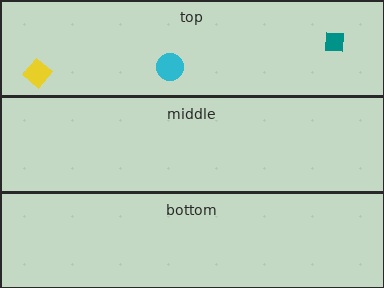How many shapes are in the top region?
3.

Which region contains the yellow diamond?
The top region.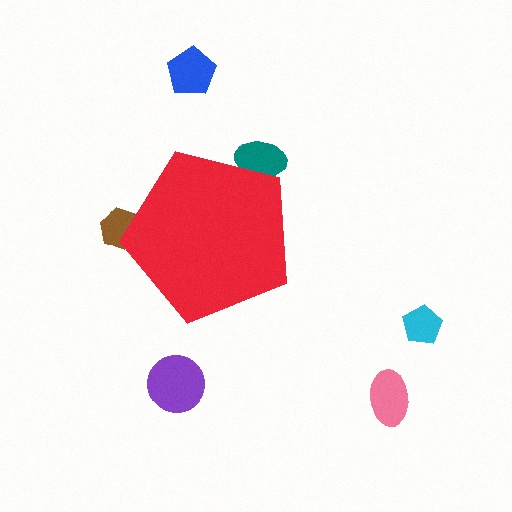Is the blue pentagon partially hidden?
No, the blue pentagon is fully visible.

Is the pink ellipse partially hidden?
No, the pink ellipse is fully visible.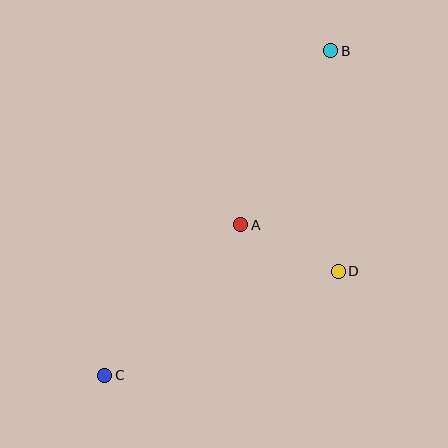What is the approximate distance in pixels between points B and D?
The distance between B and D is approximately 221 pixels.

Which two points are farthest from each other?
Points B and C are farthest from each other.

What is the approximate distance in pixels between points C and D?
The distance between C and D is approximately 255 pixels.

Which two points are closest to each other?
Points A and D are closest to each other.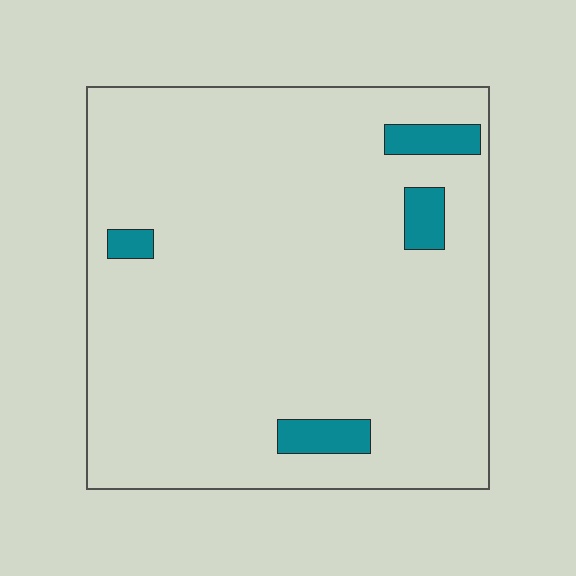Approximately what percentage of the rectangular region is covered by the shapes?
Approximately 5%.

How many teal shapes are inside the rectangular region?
4.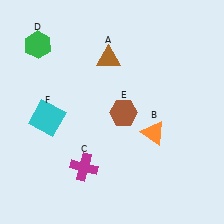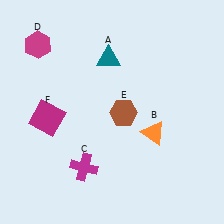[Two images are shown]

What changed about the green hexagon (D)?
In Image 1, D is green. In Image 2, it changed to magenta.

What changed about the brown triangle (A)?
In Image 1, A is brown. In Image 2, it changed to teal.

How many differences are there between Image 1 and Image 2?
There are 3 differences between the two images.